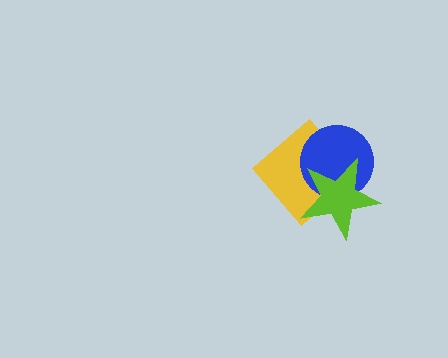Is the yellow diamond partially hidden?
Yes, it is partially covered by another shape.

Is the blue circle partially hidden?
Yes, it is partially covered by another shape.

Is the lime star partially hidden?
No, no other shape covers it.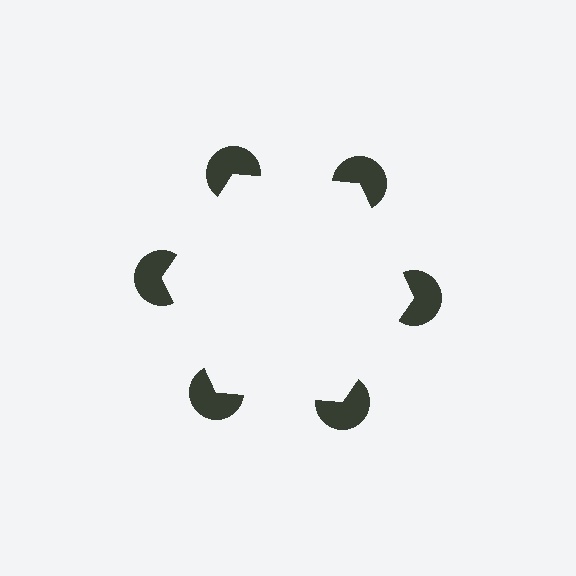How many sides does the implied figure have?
6 sides.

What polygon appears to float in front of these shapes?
An illusory hexagon — its edges are inferred from the aligned wedge cuts in the pac-man discs, not physically drawn.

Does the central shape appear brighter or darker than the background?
It typically appears slightly brighter than the background, even though no actual brightness change is drawn.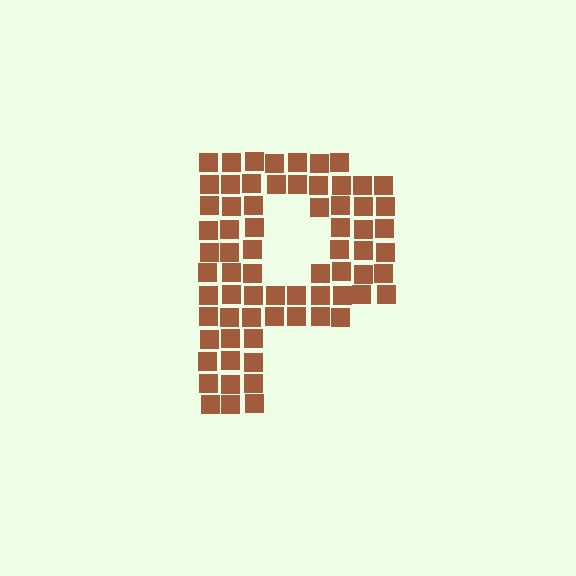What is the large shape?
The large shape is the letter P.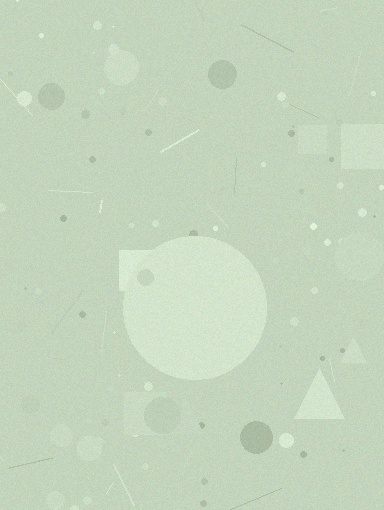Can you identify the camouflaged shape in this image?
The camouflaged shape is a circle.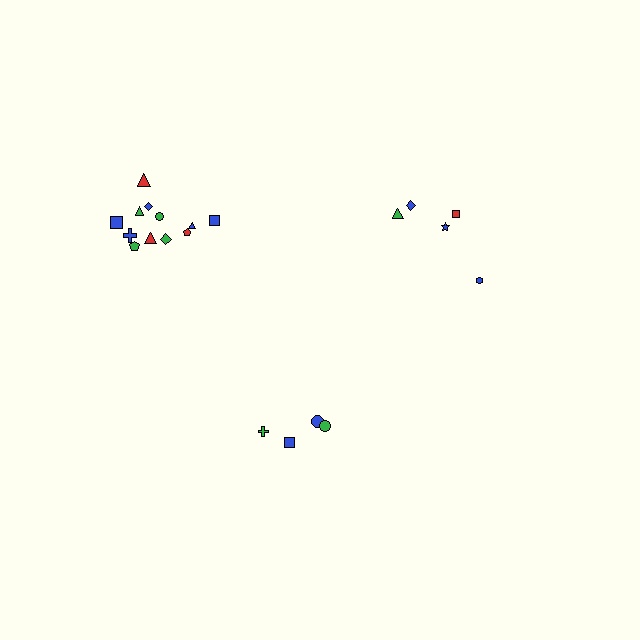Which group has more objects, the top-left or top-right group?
The top-left group.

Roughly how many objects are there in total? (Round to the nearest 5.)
Roughly 20 objects in total.